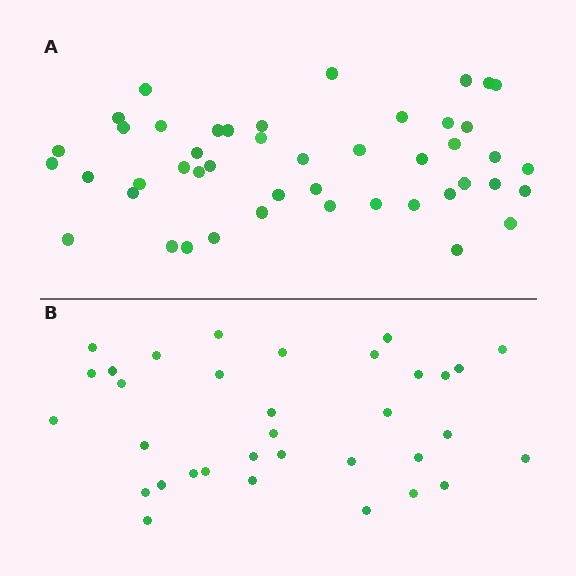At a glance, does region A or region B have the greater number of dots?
Region A (the top region) has more dots.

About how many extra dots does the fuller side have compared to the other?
Region A has roughly 12 or so more dots than region B.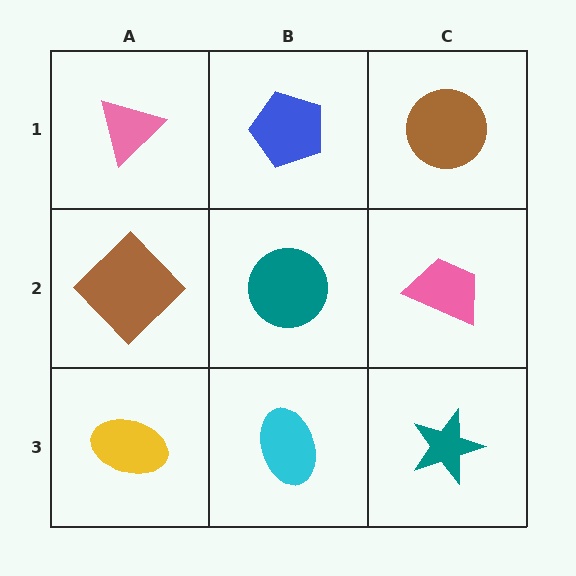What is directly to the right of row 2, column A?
A teal circle.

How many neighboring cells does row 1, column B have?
3.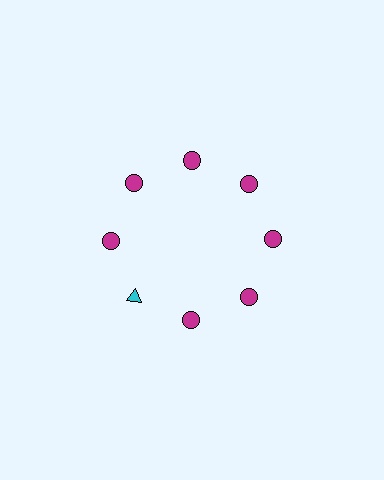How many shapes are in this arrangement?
There are 8 shapes arranged in a ring pattern.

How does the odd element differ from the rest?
It differs in both color (cyan instead of magenta) and shape (triangle instead of circle).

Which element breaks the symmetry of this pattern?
The cyan triangle at roughly the 8 o'clock position breaks the symmetry. All other shapes are magenta circles.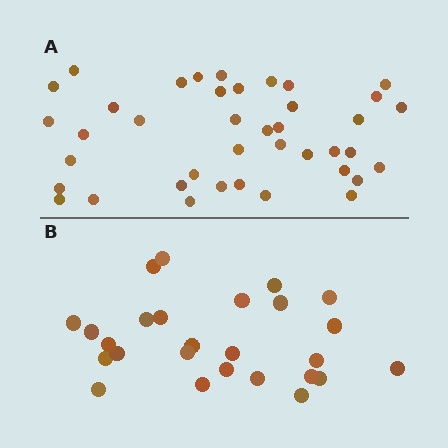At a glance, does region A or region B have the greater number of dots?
Region A (the top region) has more dots.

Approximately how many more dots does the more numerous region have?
Region A has approximately 15 more dots than region B.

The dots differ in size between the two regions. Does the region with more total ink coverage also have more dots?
No. Region B has more total ink coverage because its dots are larger, but region A actually contains more individual dots. Total area can be misleading — the number of items is what matters here.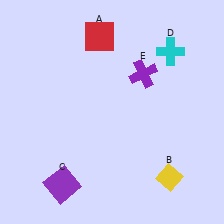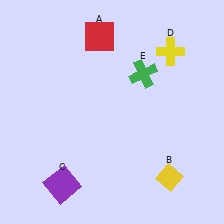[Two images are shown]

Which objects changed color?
D changed from cyan to yellow. E changed from purple to green.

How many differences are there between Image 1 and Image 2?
There are 2 differences between the two images.